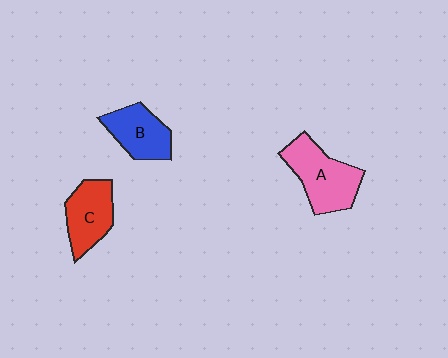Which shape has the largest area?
Shape A (pink).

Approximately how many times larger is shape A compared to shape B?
Approximately 1.4 times.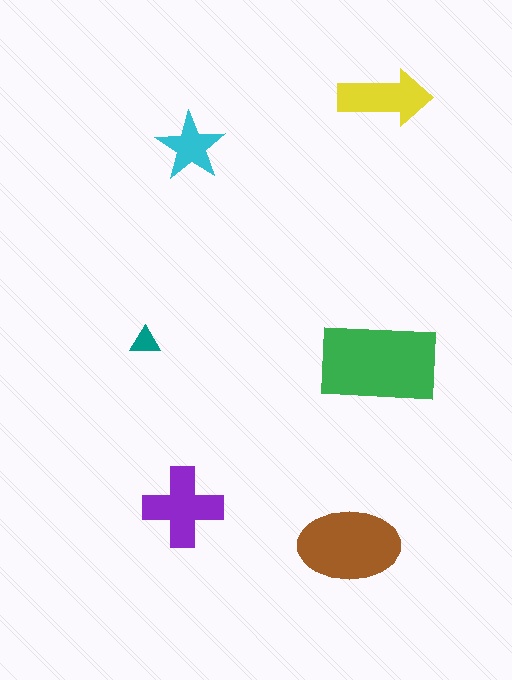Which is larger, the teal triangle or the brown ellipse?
The brown ellipse.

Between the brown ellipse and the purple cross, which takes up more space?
The brown ellipse.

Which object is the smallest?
The teal triangle.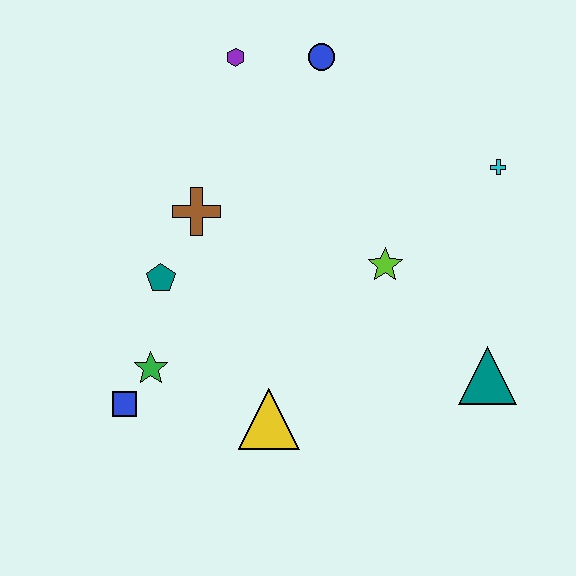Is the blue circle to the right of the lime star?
No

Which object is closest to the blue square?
The green star is closest to the blue square.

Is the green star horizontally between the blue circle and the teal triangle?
No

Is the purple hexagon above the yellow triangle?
Yes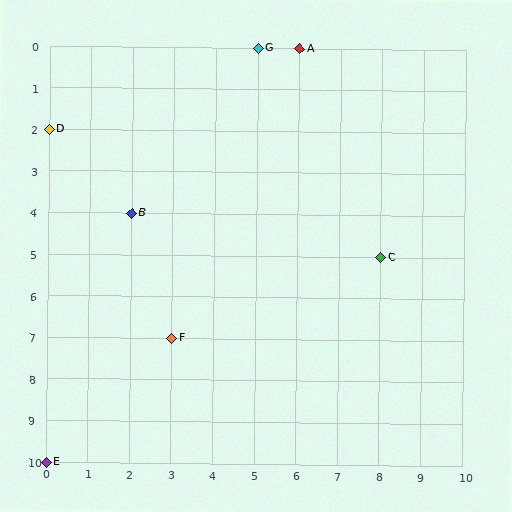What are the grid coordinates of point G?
Point G is at grid coordinates (5, 0).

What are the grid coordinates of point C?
Point C is at grid coordinates (8, 5).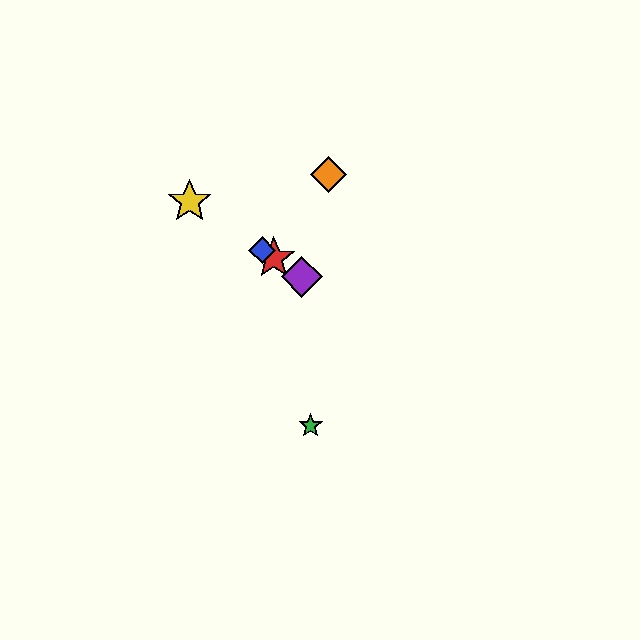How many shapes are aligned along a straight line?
4 shapes (the red star, the blue diamond, the yellow star, the purple diamond) are aligned along a straight line.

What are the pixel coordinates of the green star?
The green star is at (311, 426).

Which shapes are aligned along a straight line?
The red star, the blue diamond, the yellow star, the purple diamond are aligned along a straight line.